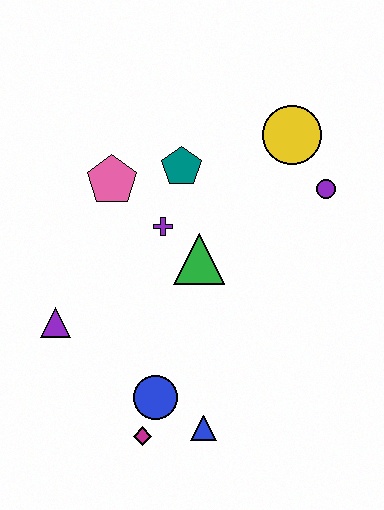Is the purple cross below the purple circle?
Yes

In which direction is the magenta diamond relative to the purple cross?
The magenta diamond is below the purple cross.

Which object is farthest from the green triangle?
The magenta diamond is farthest from the green triangle.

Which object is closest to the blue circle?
The magenta diamond is closest to the blue circle.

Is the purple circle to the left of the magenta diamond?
No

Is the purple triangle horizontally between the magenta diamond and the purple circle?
No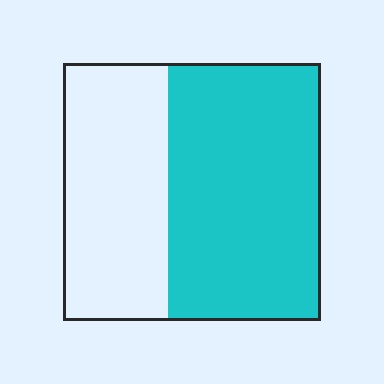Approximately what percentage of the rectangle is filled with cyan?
Approximately 60%.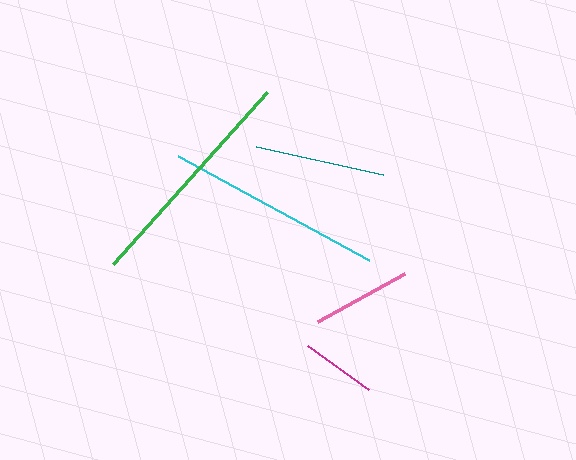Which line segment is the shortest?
The magenta line is the shortest at approximately 75 pixels.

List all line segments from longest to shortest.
From longest to shortest: green, cyan, teal, pink, magenta.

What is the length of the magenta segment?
The magenta segment is approximately 75 pixels long.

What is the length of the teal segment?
The teal segment is approximately 130 pixels long.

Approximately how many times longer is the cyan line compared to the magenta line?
The cyan line is approximately 2.9 times the length of the magenta line.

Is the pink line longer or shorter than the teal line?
The teal line is longer than the pink line.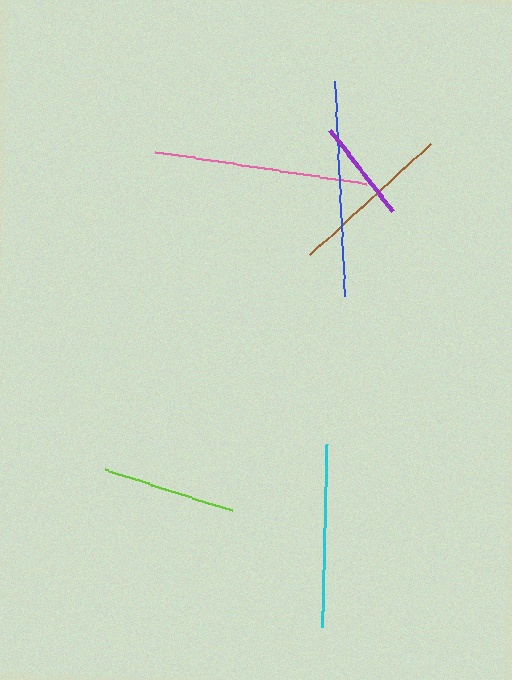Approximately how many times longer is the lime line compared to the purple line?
The lime line is approximately 1.3 times the length of the purple line.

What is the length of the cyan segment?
The cyan segment is approximately 183 pixels long.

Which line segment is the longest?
The blue line is the longest at approximately 216 pixels.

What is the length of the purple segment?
The purple segment is approximately 103 pixels long.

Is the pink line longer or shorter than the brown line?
The pink line is longer than the brown line.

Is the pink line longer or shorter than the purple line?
The pink line is longer than the purple line.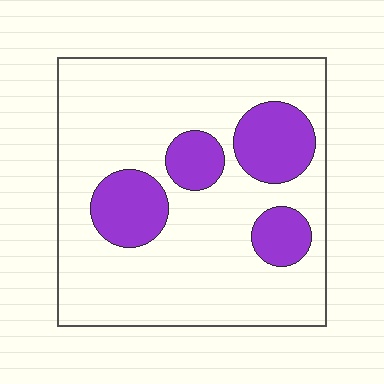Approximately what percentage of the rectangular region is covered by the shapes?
Approximately 20%.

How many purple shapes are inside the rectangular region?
4.